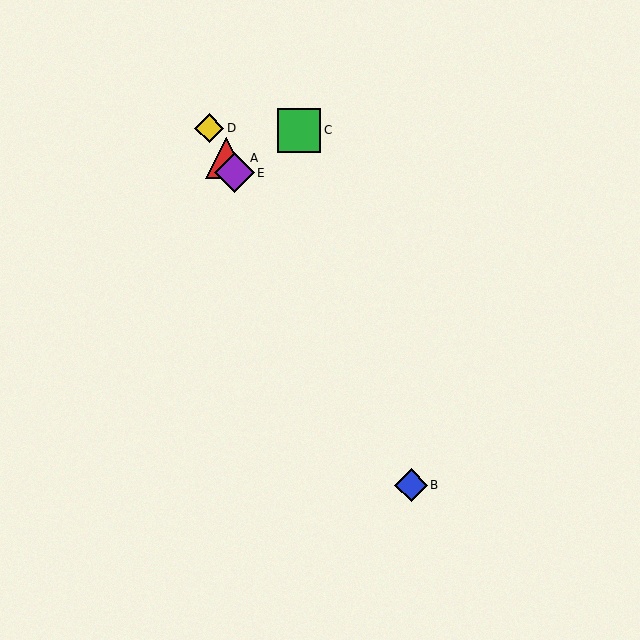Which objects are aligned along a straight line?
Objects A, B, D, E are aligned along a straight line.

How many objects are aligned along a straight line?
4 objects (A, B, D, E) are aligned along a straight line.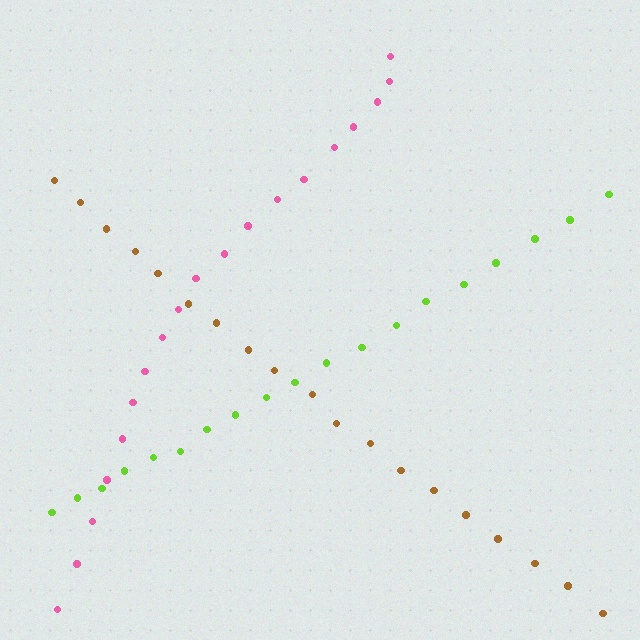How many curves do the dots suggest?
There are 3 distinct paths.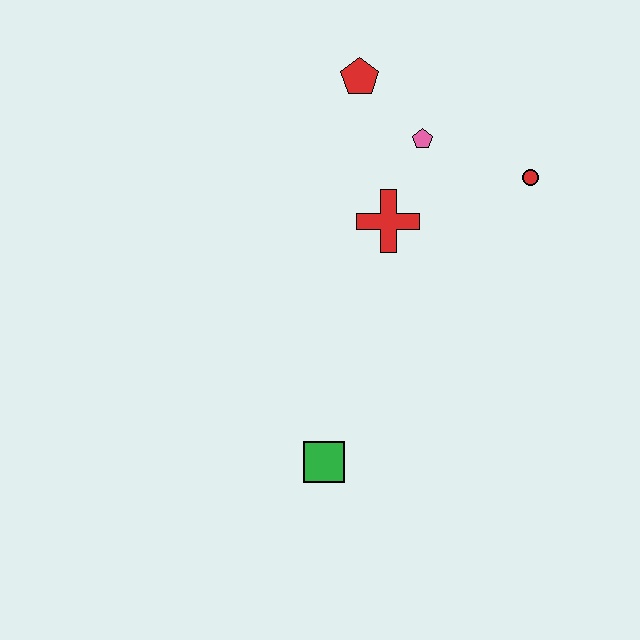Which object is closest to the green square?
The red cross is closest to the green square.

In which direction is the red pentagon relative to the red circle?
The red pentagon is to the left of the red circle.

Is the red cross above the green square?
Yes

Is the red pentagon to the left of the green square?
No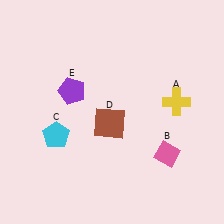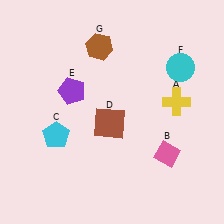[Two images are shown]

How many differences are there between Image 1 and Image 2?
There are 2 differences between the two images.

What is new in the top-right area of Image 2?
A cyan circle (F) was added in the top-right area of Image 2.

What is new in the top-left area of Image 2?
A brown hexagon (G) was added in the top-left area of Image 2.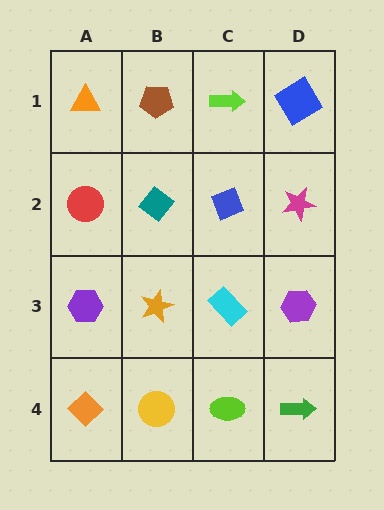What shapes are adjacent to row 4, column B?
An orange star (row 3, column B), an orange diamond (row 4, column A), a lime ellipse (row 4, column C).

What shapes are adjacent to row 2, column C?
A lime arrow (row 1, column C), a cyan rectangle (row 3, column C), a teal diamond (row 2, column B), a magenta star (row 2, column D).